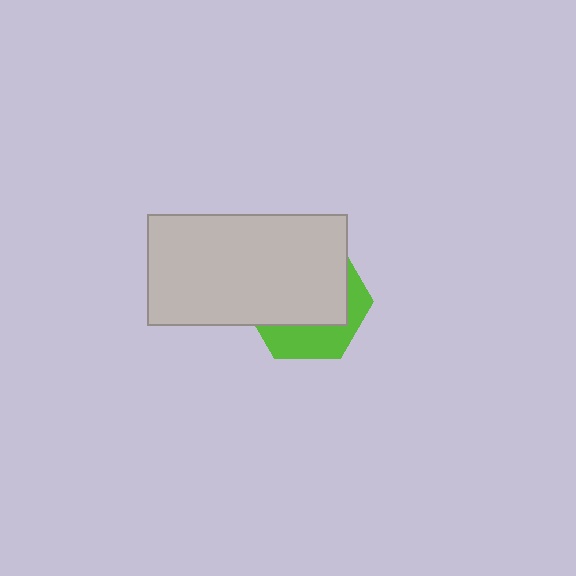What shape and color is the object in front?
The object in front is a light gray rectangle.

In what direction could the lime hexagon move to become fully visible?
The lime hexagon could move down. That would shift it out from behind the light gray rectangle entirely.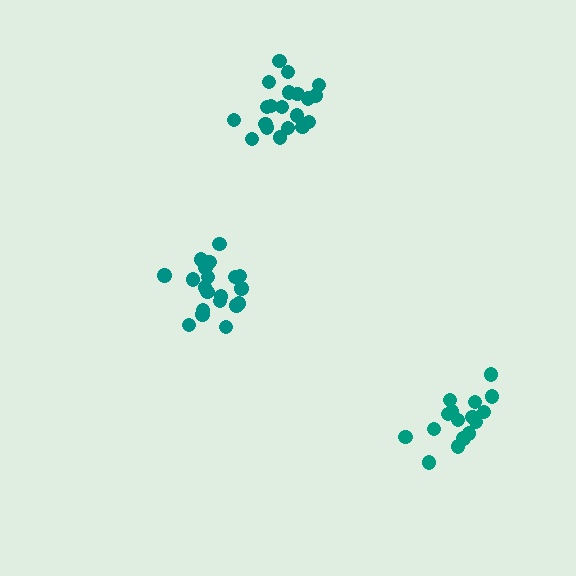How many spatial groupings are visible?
There are 3 spatial groupings.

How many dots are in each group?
Group 1: 20 dots, Group 2: 16 dots, Group 3: 20 dots (56 total).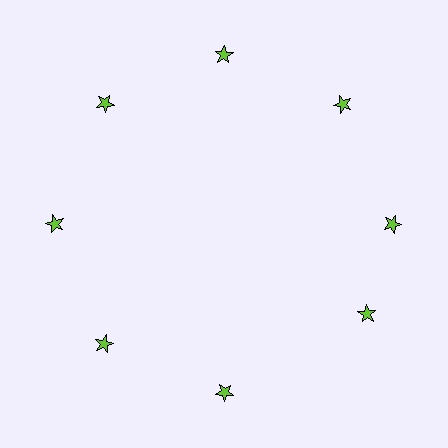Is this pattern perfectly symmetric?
No. The 8 lime stars are arranged in a ring, but one element near the 4 o'clock position is rotated out of alignment along the ring, breaking the 8-fold rotational symmetry.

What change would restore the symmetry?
The symmetry would be restored by rotating it back into even spacing with its neighbors so that all 8 stars sit at equal angles and equal distance from the center.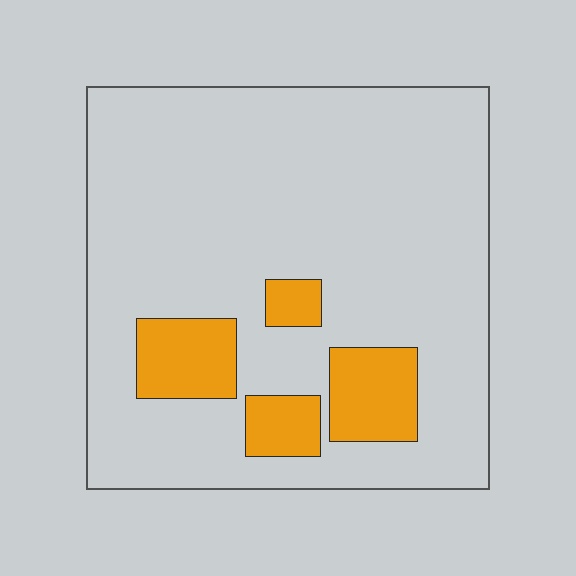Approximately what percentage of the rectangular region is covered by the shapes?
Approximately 15%.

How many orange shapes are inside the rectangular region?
4.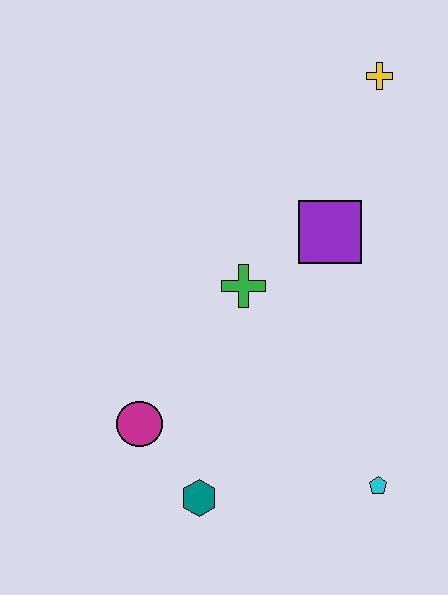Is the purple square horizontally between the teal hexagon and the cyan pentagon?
Yes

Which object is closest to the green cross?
The purple square is closest to the green cross.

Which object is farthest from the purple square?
The teal hexagon is farthest from the purple square.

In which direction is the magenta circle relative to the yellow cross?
The magenta circle is below the yellow cross.